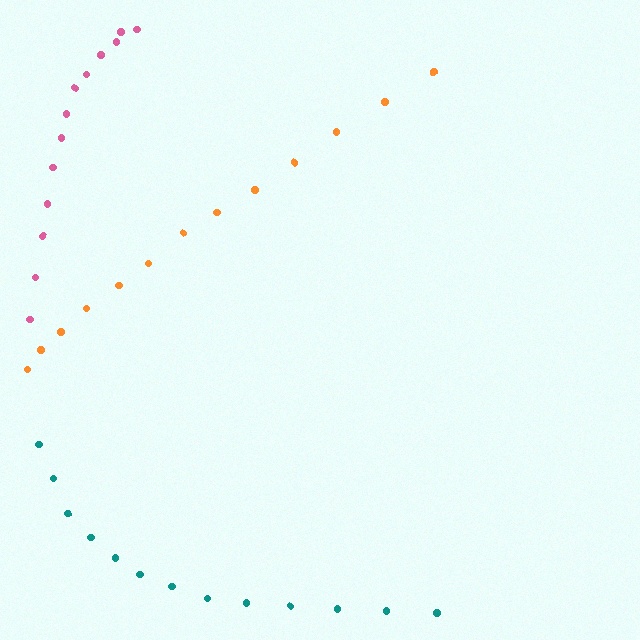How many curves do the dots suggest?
There are 3 distinct paths.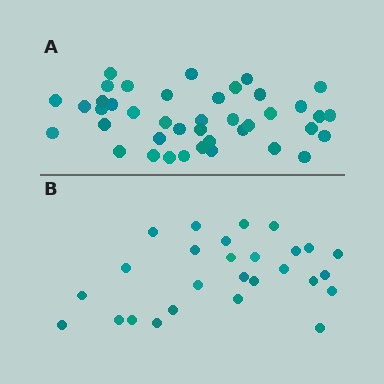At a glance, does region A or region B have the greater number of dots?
Region A (the top region) has more dots.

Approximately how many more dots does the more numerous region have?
Region A has approximately 15 more dots than region B.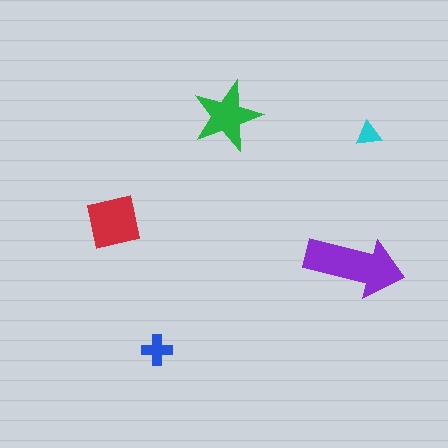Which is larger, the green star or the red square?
The red square.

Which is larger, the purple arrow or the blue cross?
The purple arrow.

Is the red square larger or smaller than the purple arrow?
Smaller.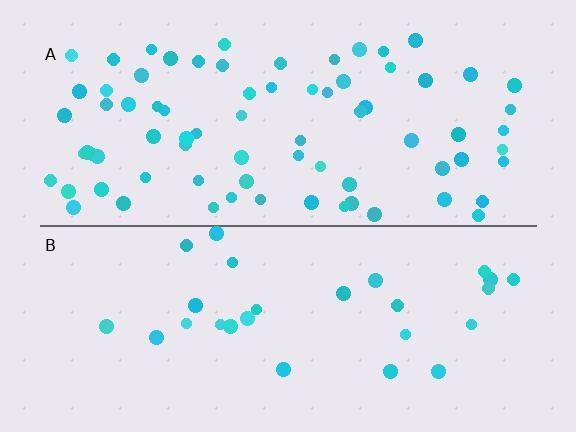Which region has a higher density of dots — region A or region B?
A (the top).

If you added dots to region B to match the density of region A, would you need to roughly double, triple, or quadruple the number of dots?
Approximately triple.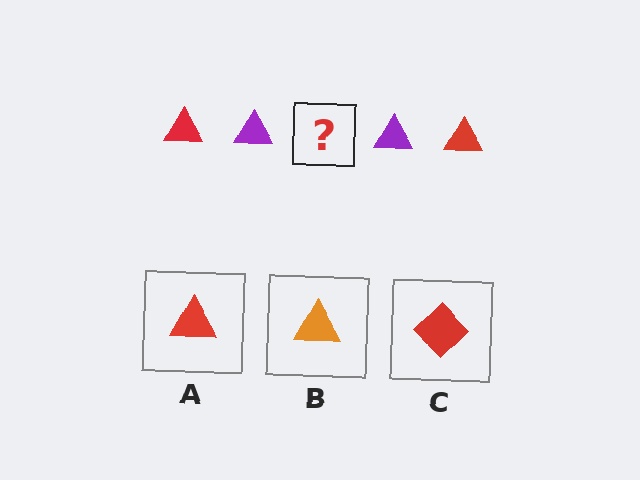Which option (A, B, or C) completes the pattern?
A.